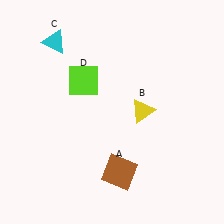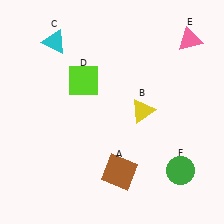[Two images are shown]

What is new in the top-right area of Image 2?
A pink triangle (E) was added in the top-right area of Image 2.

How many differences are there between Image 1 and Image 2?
There are 2 differences between the two images.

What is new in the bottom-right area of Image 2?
A green circle (F) was added in the bottom-right area of Image 2.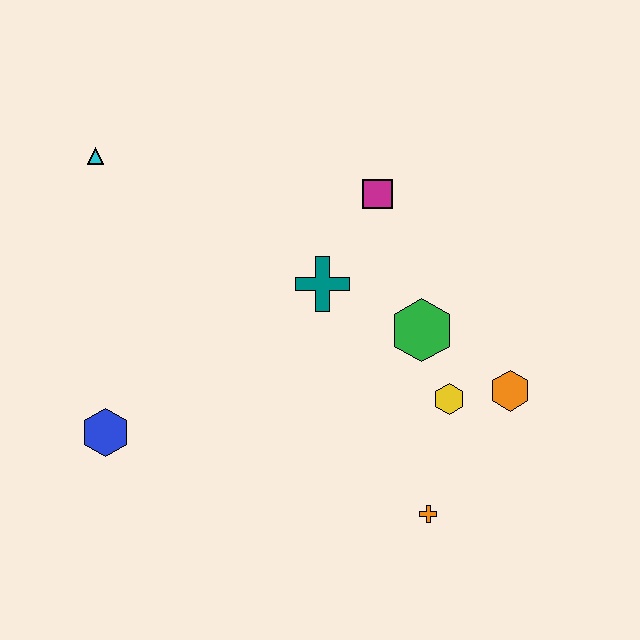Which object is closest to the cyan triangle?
The teal cross is closest to the cyan triangle.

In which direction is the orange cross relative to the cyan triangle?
The orange cross is below the cyan triangle.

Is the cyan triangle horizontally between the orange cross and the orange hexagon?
No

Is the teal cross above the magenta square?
No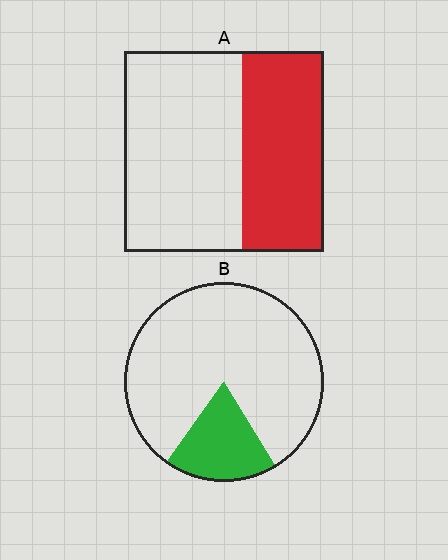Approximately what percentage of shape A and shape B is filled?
A is approximately 40% and B is approximately 20%.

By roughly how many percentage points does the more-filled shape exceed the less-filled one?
By roughly 20 percentage points (A over B).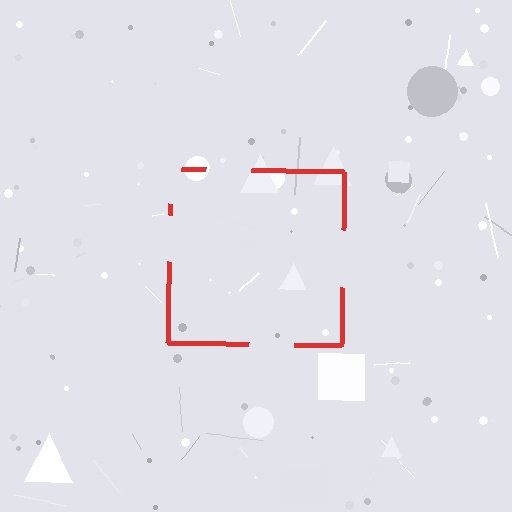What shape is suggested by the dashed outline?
The dashed outline suggests a square.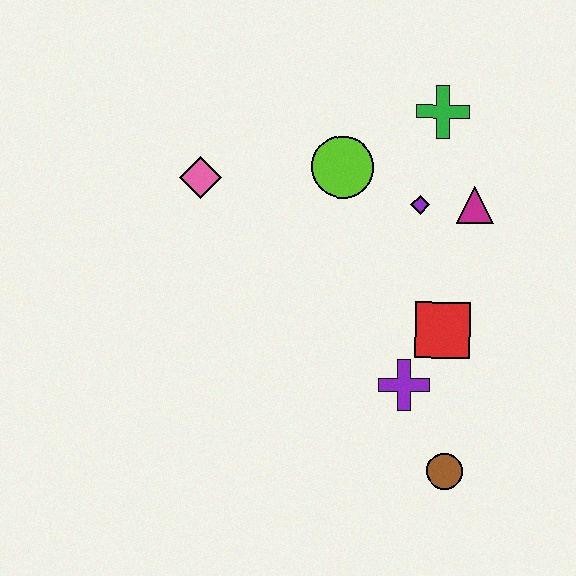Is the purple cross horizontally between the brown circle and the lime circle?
Yes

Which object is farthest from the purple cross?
The pink diamond is farthest from the purple cross.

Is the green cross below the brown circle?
No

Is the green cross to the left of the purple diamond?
No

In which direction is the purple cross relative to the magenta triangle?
The purple cross is below the magenta triangle.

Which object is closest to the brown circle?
The purple cross is closest to the brown circle.